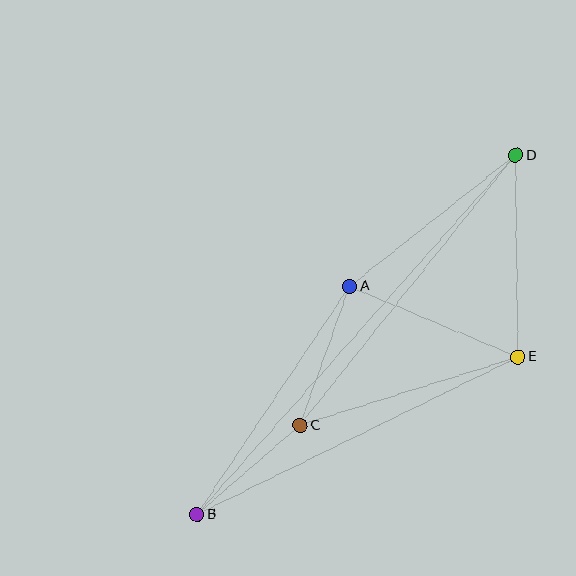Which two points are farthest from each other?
Points B and D are farthest from each other.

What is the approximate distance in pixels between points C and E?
The distance between C and E is approximately 228 pixels.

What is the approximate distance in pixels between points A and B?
The distance between A and B is approximately 274 pixels.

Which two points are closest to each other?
Points B and C are closest to each other.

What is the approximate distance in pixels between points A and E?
The distance between A and E is approximately 183 pixels.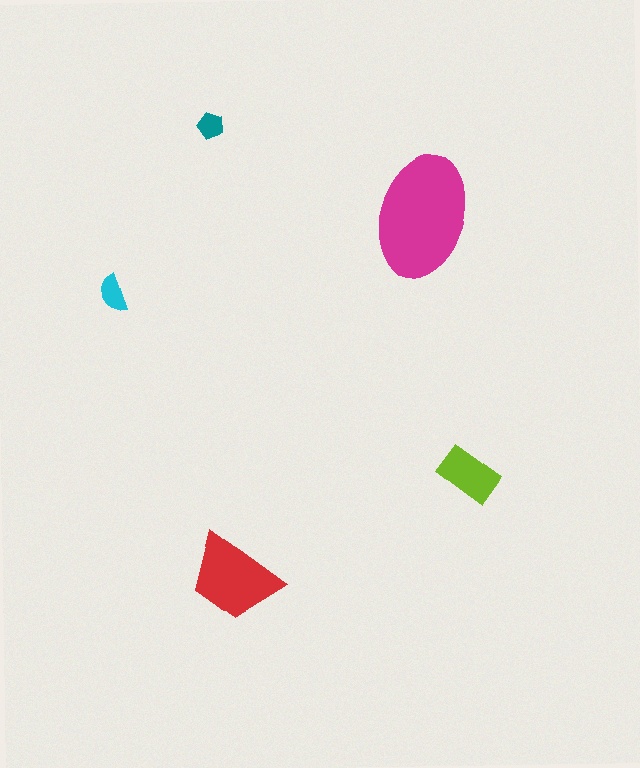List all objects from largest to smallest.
The magenta ellipse, the red trapezoid, the lime rectangle, the cyan semicircle, the teal pentagon.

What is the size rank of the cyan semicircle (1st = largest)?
4th.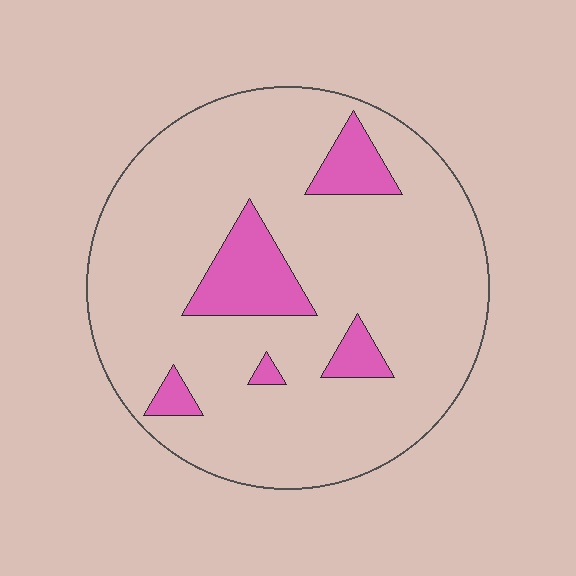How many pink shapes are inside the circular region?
5.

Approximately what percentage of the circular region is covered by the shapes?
Approximately 15%.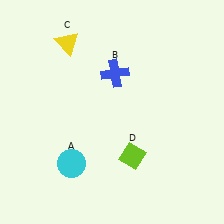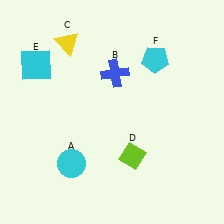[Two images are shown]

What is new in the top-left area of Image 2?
A cyan square (E) was added in the top-left area of Image 2.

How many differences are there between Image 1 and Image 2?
There are 2 differences between the two images.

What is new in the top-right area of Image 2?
A cyan pentagon (F) was added in the top-right area of Image 2.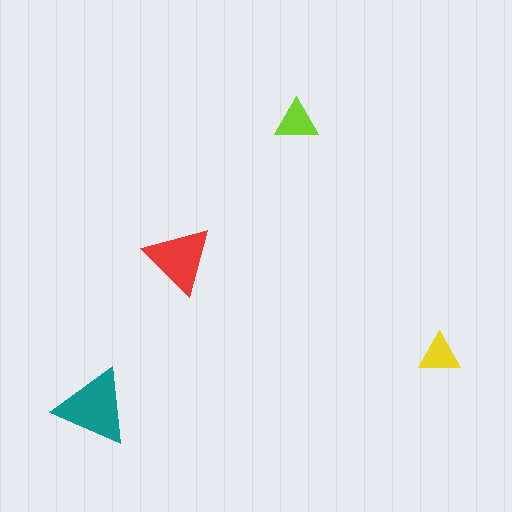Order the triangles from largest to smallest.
the teal one, the red one, the lime one, the yellow one.